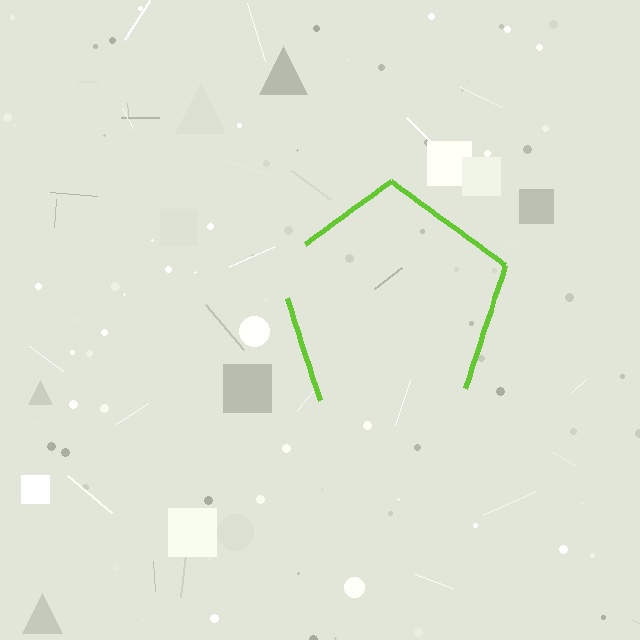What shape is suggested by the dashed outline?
The dashed outline suggests a pentagon.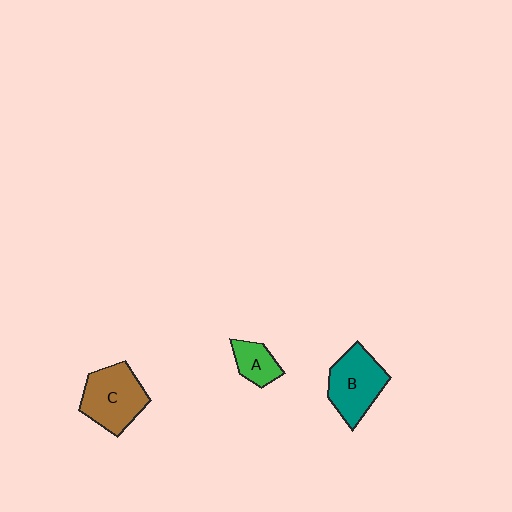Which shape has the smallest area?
Shape A (green).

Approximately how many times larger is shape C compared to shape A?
Approximately 2.1 times.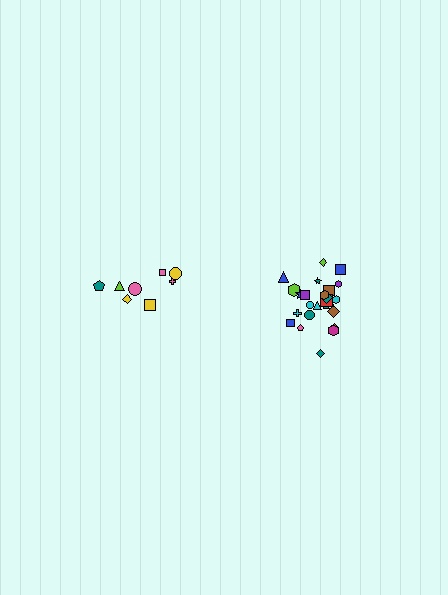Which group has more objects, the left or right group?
The right group.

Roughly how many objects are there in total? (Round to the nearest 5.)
Roughly 35 objects in total.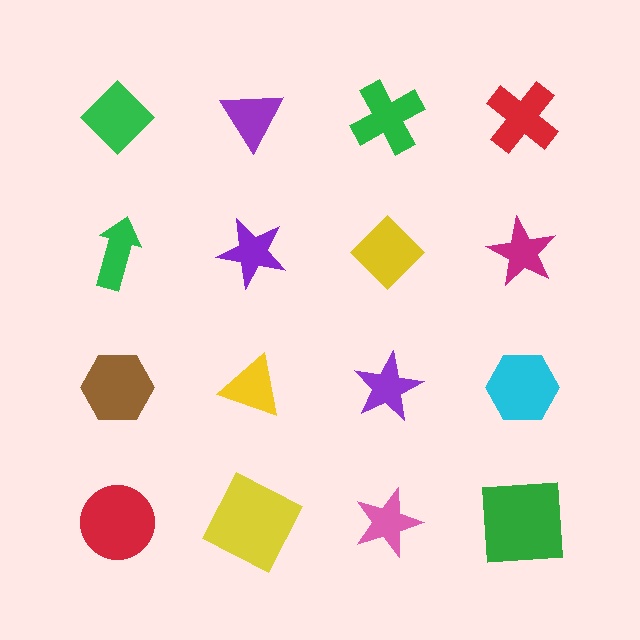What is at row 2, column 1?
A green arrow.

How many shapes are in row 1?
4 shapes.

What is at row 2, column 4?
A magenta star.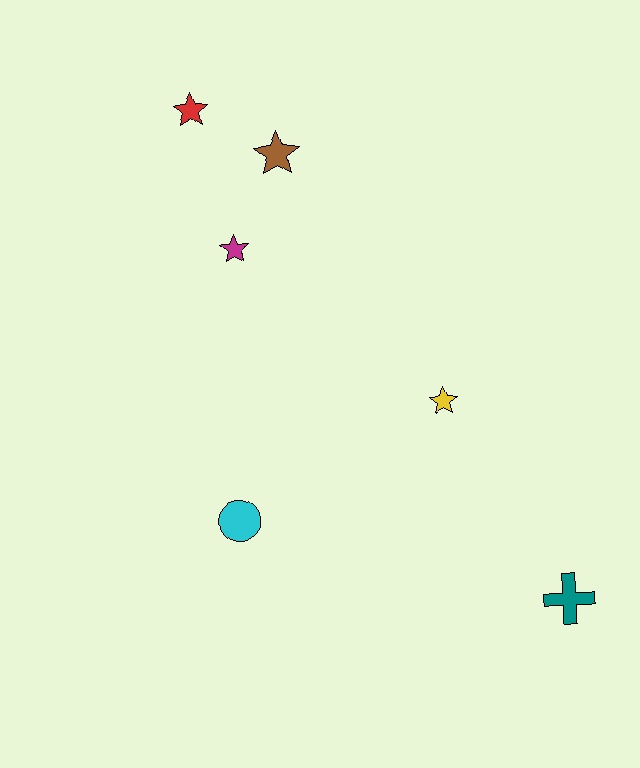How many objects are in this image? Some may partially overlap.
There are 6 objects.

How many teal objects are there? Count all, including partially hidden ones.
There is 1 teal object.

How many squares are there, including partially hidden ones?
There are no squares.